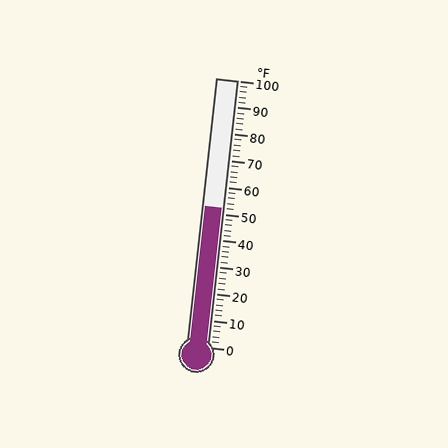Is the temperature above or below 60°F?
The temperature is below 60°F.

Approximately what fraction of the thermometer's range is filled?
The thermometer is filled to approximately 50% of its range.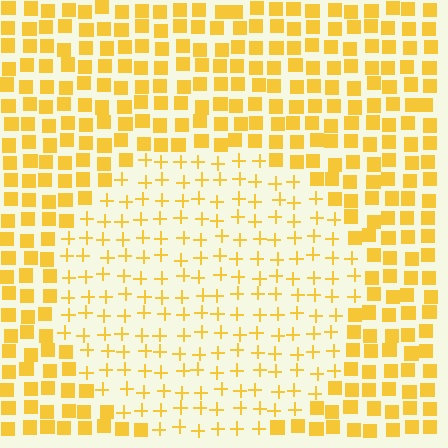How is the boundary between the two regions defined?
The boundary is defined by a change in element shape: plus signs inside vs. squares outside. All elements share the same color and spacing.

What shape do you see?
I see a circle.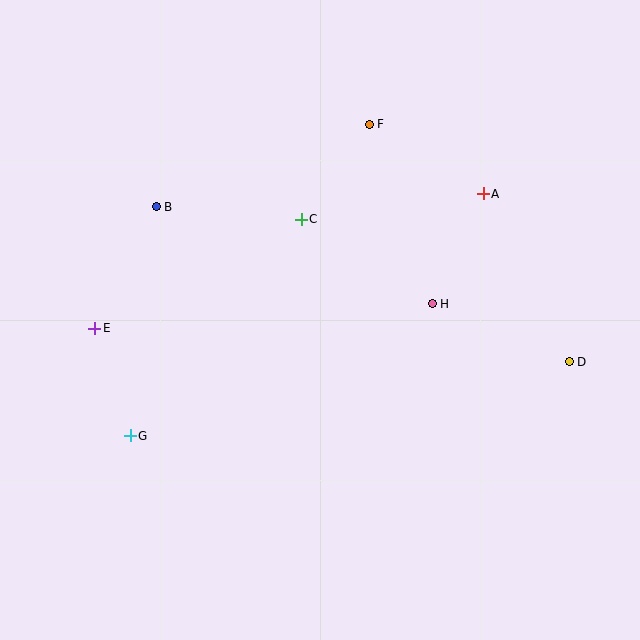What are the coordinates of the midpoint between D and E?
The midpoint between D and E is at (332, 345).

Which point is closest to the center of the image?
Point C at (301, 219) is closest to the center.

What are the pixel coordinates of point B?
Point B is at (156, 207).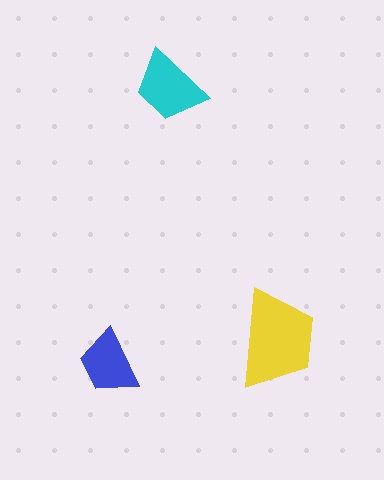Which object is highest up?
The cyan trapezoid is topmost.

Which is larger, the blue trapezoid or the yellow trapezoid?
The yellow one.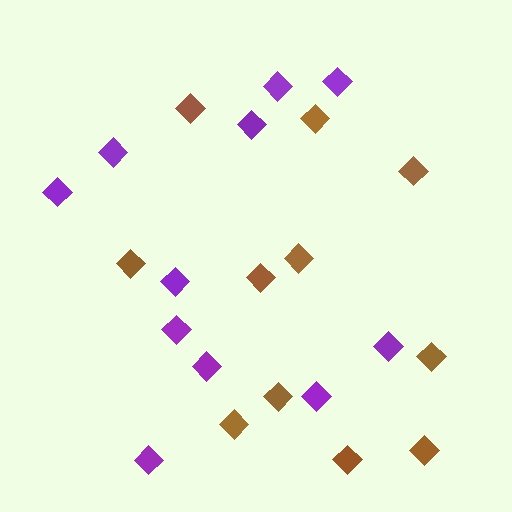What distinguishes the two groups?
There are 2 groups: one group of purple diamonds (11) and one group of brown diamonds (11).